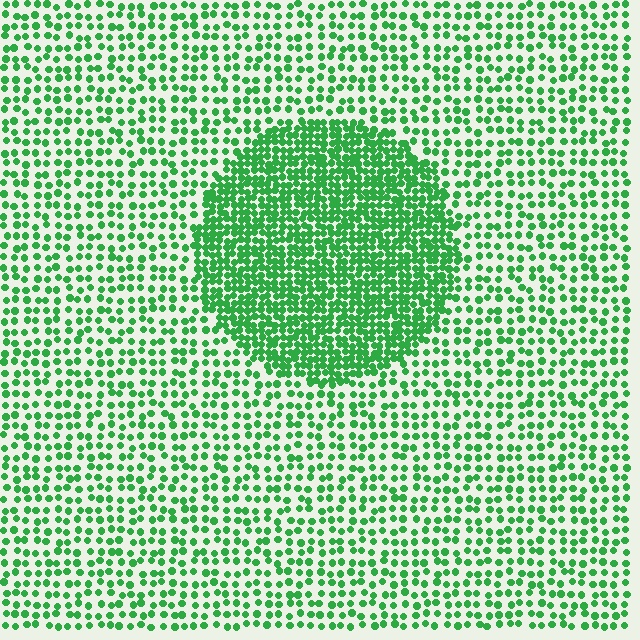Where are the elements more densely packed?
The elements are more densely packed inside the circle boundary.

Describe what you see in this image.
The image contains small green elements arranged at two different densities. A circle-shaped region is visible where the elements are more densely packed than the surrounding area.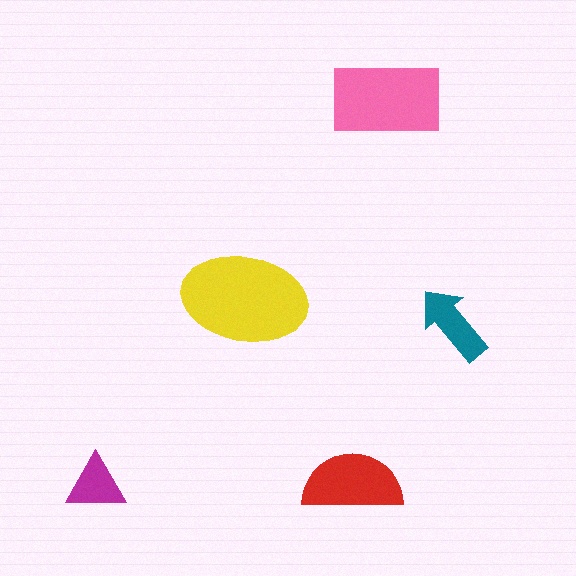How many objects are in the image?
There are 5 objects in the image.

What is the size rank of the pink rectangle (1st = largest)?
2nd.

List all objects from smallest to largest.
The magenta triangle, the teal arrow, the red semicircle, the pink rectangle, the yellow ellipse.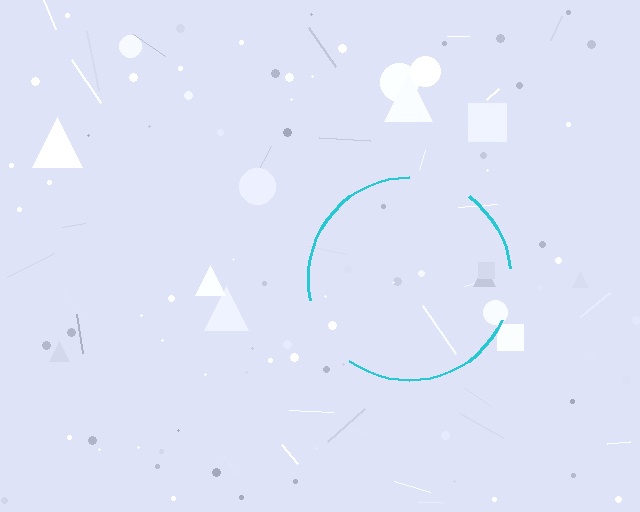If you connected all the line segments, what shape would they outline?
They would outline a circle.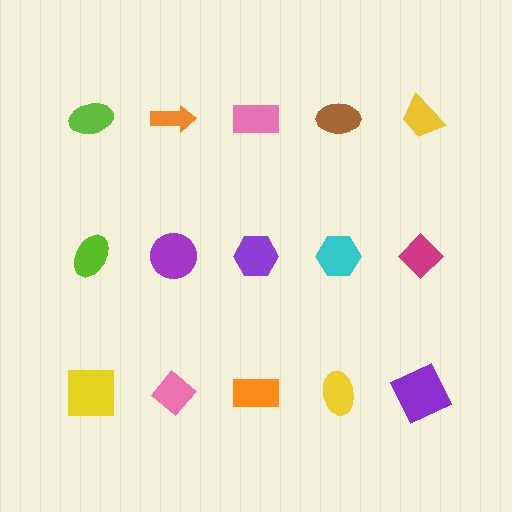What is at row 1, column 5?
A yellow trapezoid.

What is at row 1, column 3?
A pink rectangle.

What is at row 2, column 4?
A cyan hexagon.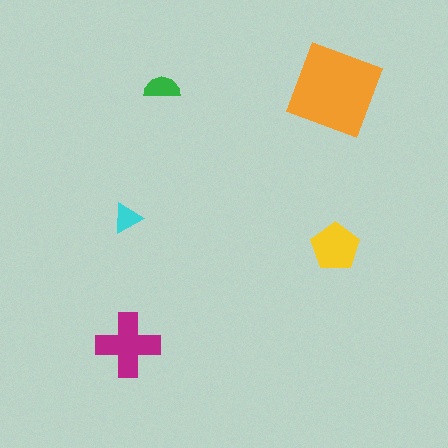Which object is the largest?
The orange diamond.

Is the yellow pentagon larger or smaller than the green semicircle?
Larger.